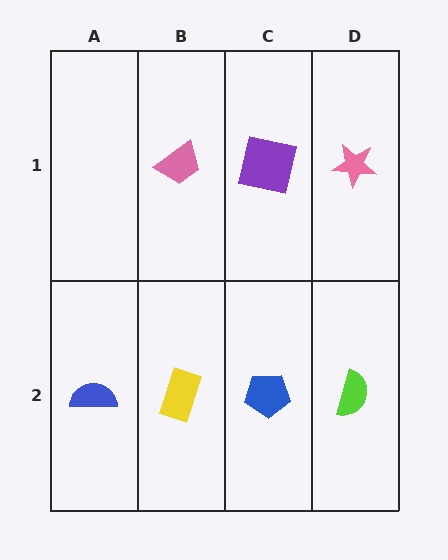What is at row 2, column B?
A yellow rectangle.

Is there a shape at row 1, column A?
No, that cell is empty.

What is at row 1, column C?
A purple square.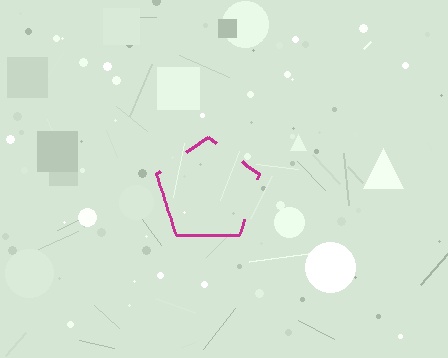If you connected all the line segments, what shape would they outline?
They would outline a pentagon.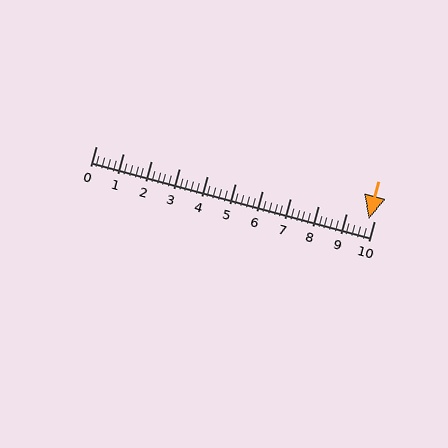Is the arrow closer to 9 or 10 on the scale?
The arrow is closer to 10.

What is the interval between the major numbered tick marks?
The major tick marks are spaced 1 units apart.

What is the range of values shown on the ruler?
The ruler shows values from 0 to 10.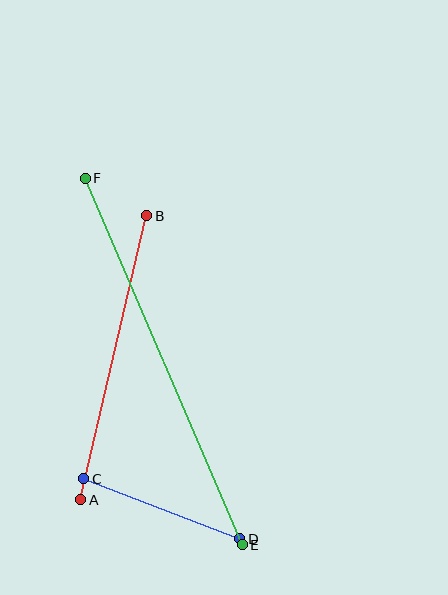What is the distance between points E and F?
The distance is approximately 399 pixels.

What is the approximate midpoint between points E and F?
The midpoint is at approximately (164, 361) pixels.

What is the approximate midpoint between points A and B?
The midpoint is at approximately (114, 358) pixels.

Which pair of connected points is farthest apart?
Points E and F are farthest apart.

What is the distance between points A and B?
The distance is approximately 291 pixels.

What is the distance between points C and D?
The distance is approximately 167 pixels.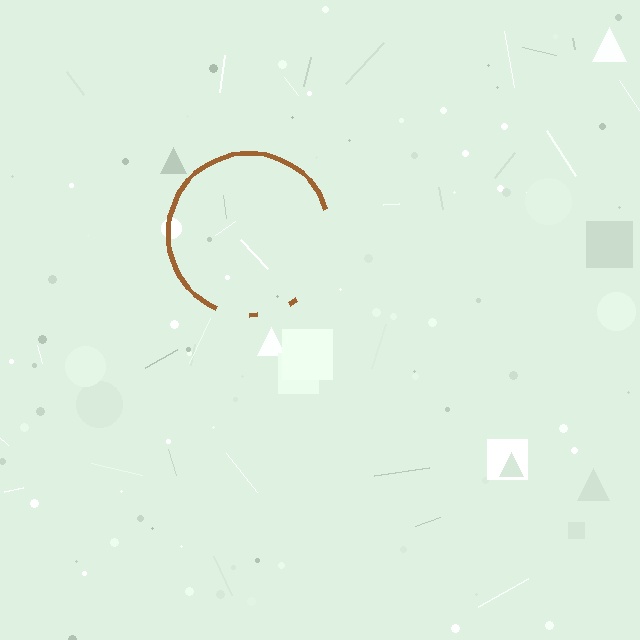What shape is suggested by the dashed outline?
The dashed outline suggests a circle.